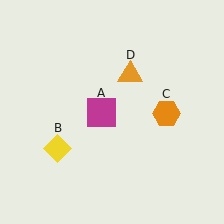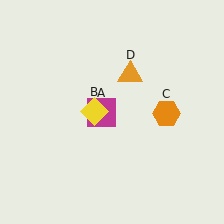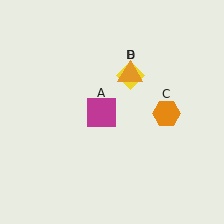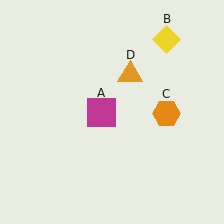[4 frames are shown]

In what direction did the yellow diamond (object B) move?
The yellow diamond (object B) moved up and to the right.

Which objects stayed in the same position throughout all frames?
Magenta square (object A) and orange hexagon (object C) and orange triangle (object D) remained stationary.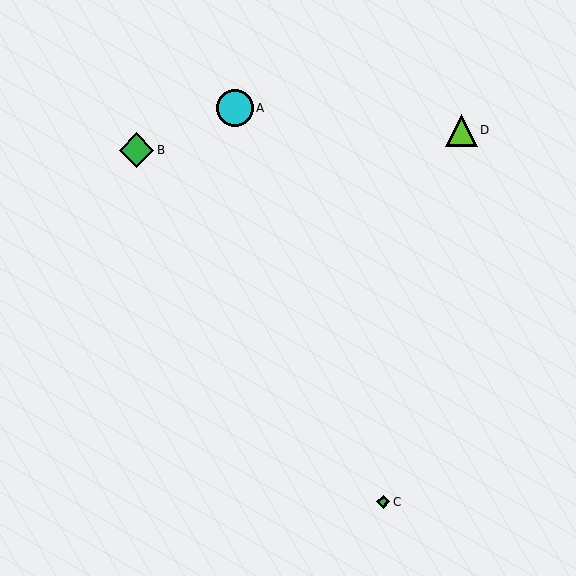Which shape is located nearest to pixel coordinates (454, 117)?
The lime triangle (labeled D) at (461, 130) is nearest to that location.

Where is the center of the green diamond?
The center of the green diamond is at (383, 502).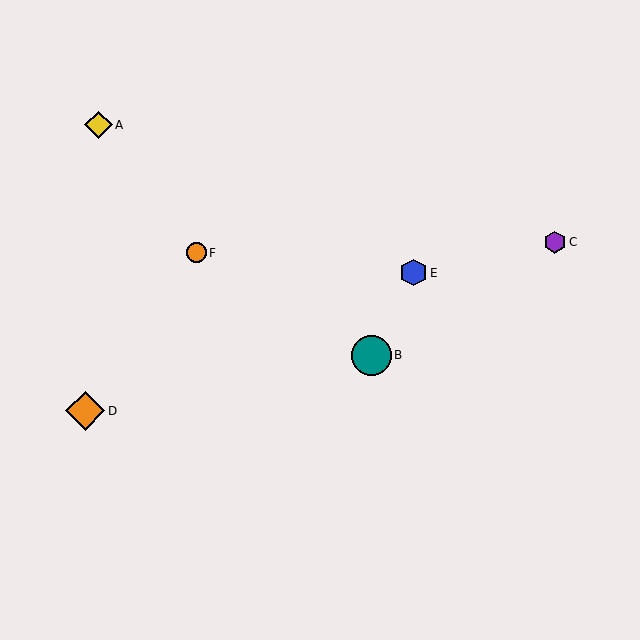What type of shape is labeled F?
Shape F is an orange circle.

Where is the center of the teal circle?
The center of the teal circle is at (371, 355).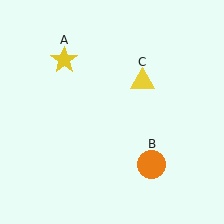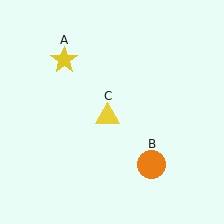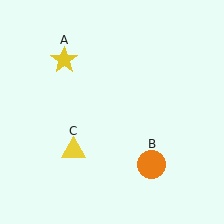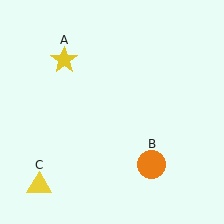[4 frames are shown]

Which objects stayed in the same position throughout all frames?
Yellow star (object A) and orange circle (object B) remained stationary.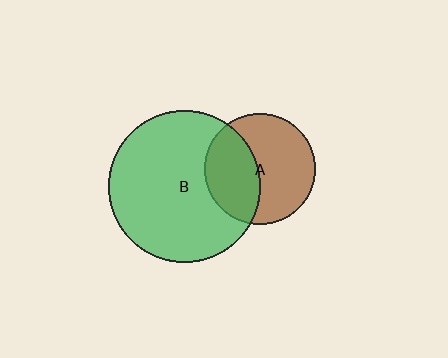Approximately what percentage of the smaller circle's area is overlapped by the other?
Approximately 40%.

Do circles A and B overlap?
Yes.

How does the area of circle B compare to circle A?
Approximately 1.9 times.